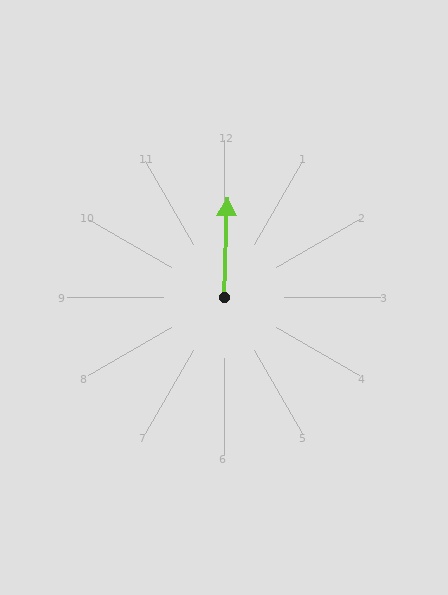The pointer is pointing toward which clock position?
Roughly 12 o'clock.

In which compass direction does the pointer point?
North.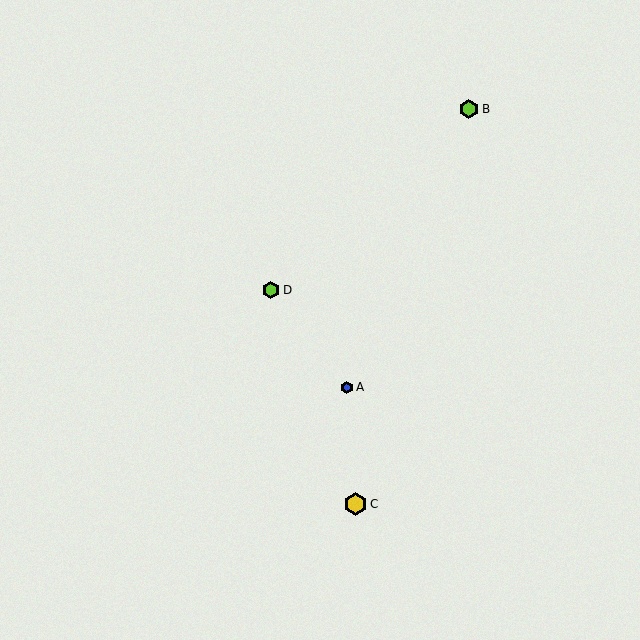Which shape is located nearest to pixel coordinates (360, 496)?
The yellow hexagon (labeled C) at (355, 504) is nearest to that location.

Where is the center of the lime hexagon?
The center of the lime hexagon is at (271, 290).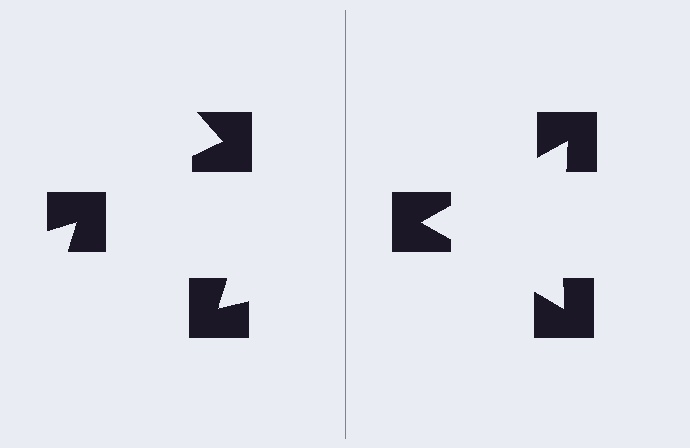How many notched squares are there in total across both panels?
6 — 3 on each side.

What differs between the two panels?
The notched squares are positioned identically on both sides; only the wedge orientations differ. On the right they align to a triangle; on the left they are misaligned.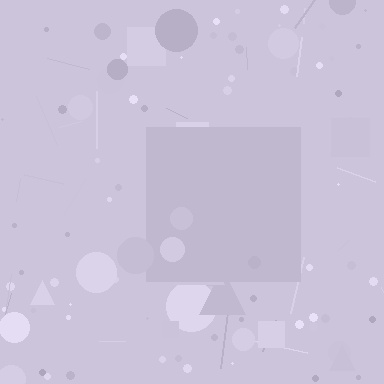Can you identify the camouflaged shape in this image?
The camouflaged shape is a square.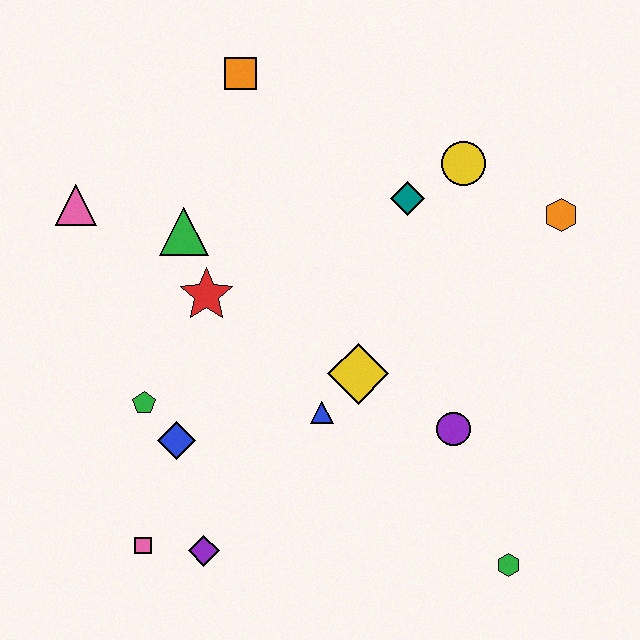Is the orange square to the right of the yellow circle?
No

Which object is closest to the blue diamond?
The green pentagon is closest to the blue diamond.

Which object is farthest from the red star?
The green hexagon is farthest from the red star.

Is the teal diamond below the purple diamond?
No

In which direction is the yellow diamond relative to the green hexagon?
The yellow diamond is above the green hexagon.